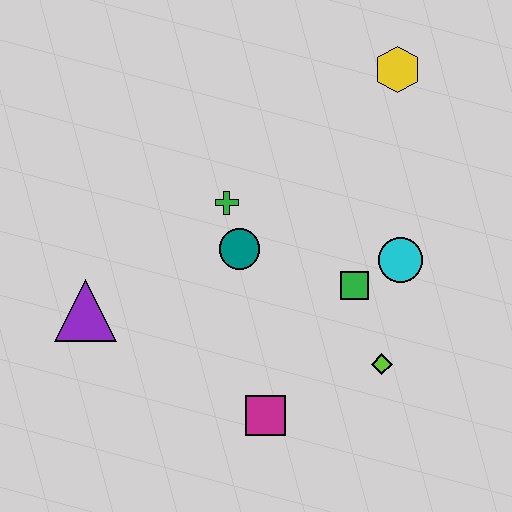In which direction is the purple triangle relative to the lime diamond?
The purple triangle is to the left of the lime diamond.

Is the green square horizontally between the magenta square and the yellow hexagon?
Yes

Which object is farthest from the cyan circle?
The purple triangle is farthest from the cyan circle.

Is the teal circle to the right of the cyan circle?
No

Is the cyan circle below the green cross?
Yes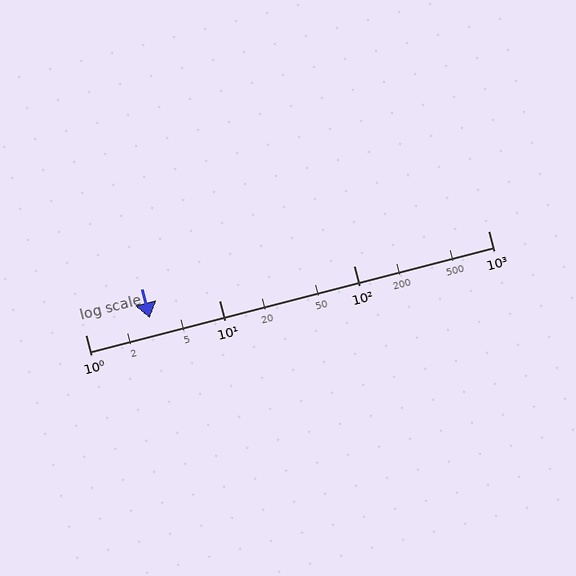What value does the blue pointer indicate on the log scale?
The pointer indicates approximately 3.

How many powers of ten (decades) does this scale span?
The scale spans 3 decades, from 1 to 1000.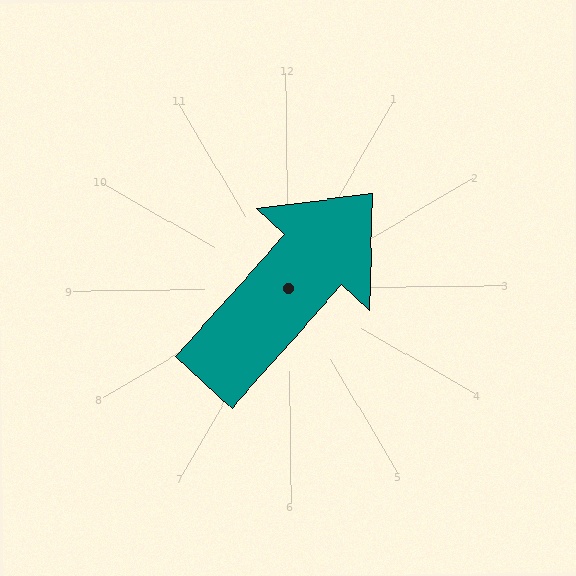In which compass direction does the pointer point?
Northeast.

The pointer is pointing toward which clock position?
Roughly 1 o'clock.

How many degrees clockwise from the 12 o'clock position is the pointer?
Approximately 43 degrees.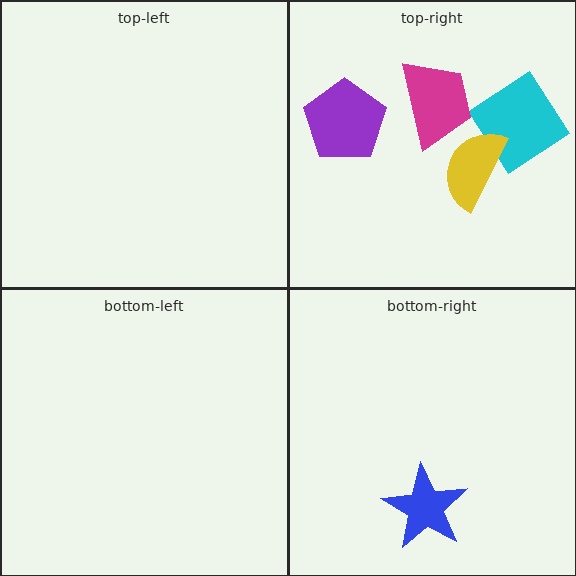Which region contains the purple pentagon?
The top-right region.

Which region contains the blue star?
The bottom-right region.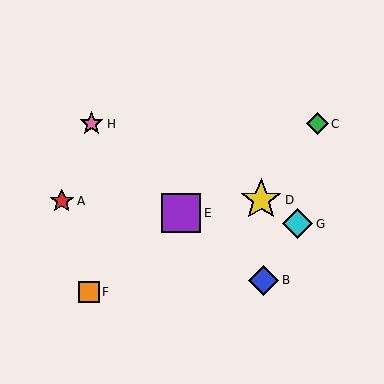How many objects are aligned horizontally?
2 objects (C, H) are aligned horizontally.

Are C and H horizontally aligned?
Yes, both are at y≈124.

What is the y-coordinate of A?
Object A is at y≈201.